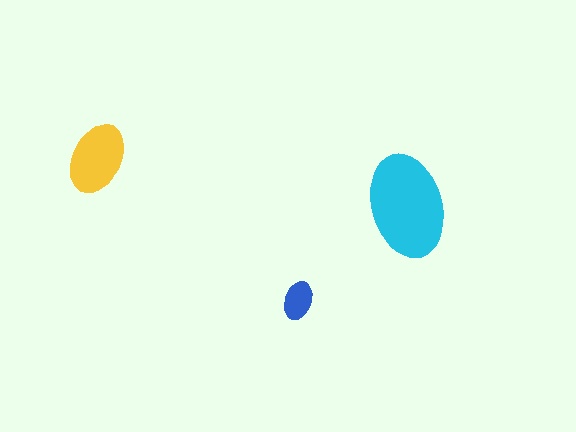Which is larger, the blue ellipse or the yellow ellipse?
The yellow one.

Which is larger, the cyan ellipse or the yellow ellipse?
The cyan one.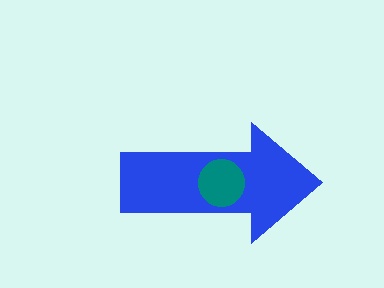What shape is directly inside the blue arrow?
The teal circle.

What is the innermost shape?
The teal circle.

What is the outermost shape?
The blue arrow.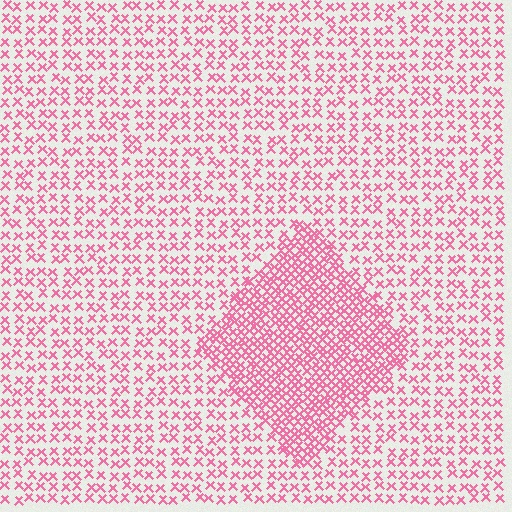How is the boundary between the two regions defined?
The boundary is defined by a change in element density (approximately 2.2x ratio). All elements are the same color, size, and shape.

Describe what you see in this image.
The image contains small pink elements arranged at two different densities. A diamond-shaped region is visible where the elements are more densely packed than the surrounding area.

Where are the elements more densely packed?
The elements are more densely packed inside the diamond boundary.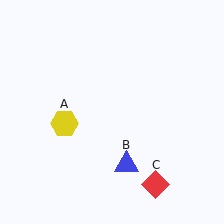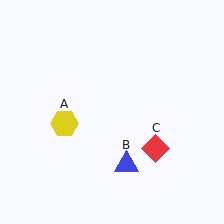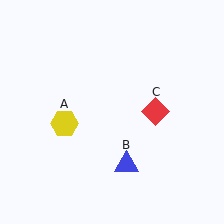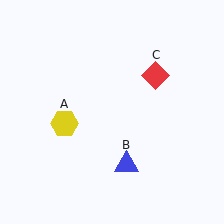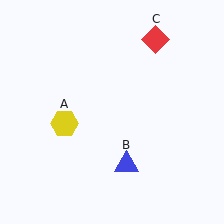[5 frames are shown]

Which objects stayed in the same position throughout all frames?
Yellow hexagon (object A) and blue triangle (object B) remained stationary.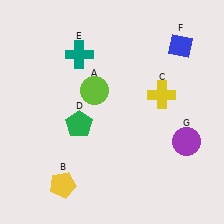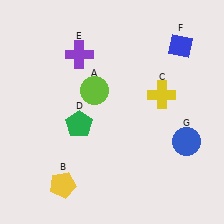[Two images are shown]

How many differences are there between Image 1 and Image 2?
There are 2 differences between the two images.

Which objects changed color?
E changed from teal to purple. G changed from purple to blue.